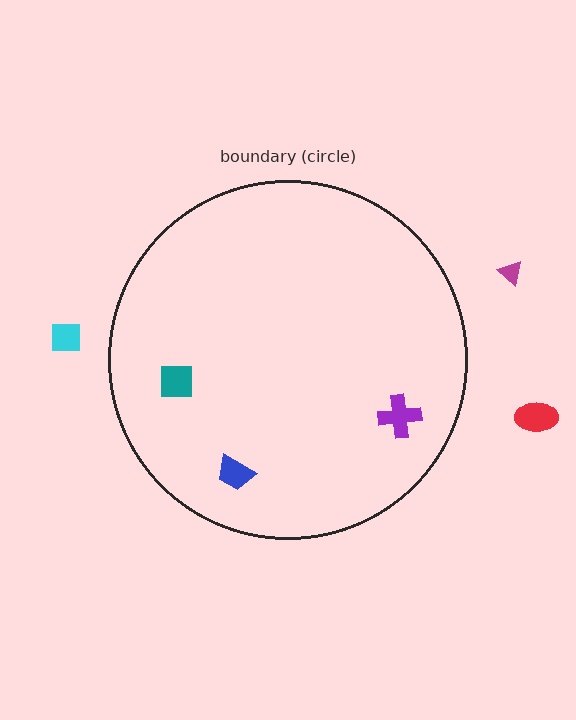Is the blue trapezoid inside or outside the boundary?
Inside.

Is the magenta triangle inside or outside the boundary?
Outside.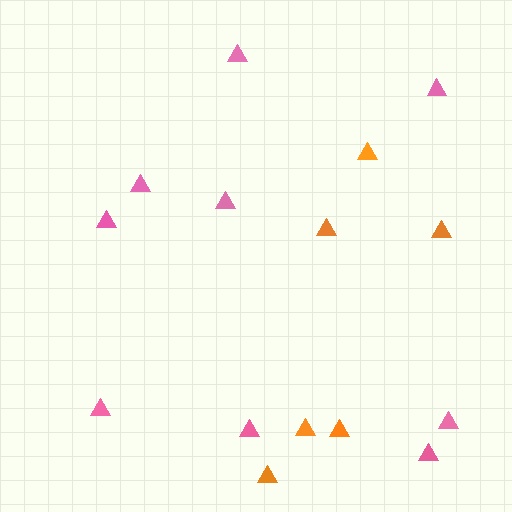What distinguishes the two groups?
There are 2 groups: one group of pink triangles (9) and one group of orange triangles (6).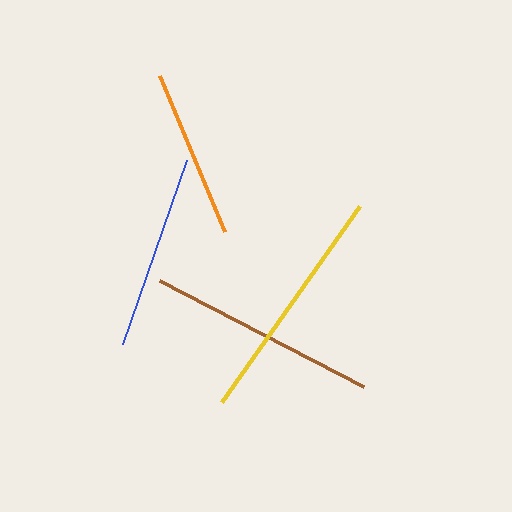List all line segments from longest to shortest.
From longest to shortest: yellow, brown, blue, orange.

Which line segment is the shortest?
The orange line is the shortest at approximately 169 pixels.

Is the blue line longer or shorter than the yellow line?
The yellow line is longer than the blue line.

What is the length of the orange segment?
The orange segment is approximately 169 pixels long.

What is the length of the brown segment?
The brown segment is approximately 230 pixels long.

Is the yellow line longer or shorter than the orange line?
The yellow line is longer than the orange line.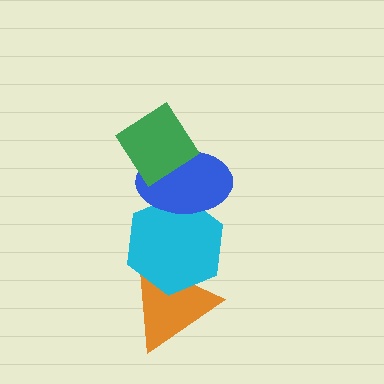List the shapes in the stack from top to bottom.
From top to bottom: the green diamond, the blue ellipse, the cyan hexagon, the orange triangle.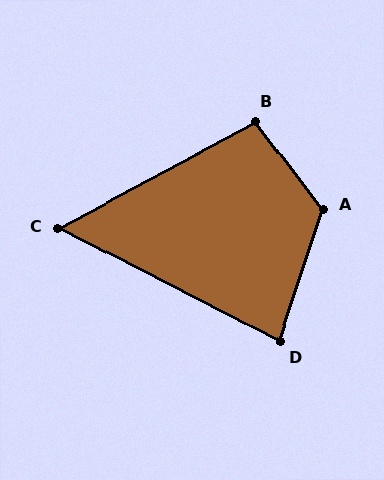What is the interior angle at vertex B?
Approximately 99 degrees (obtuse).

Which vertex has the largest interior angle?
A, at approximately 125 degrees.